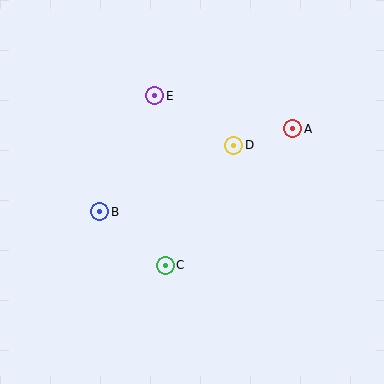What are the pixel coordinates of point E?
Point E is at (155, 96).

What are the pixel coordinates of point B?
Point B is at (100, 212).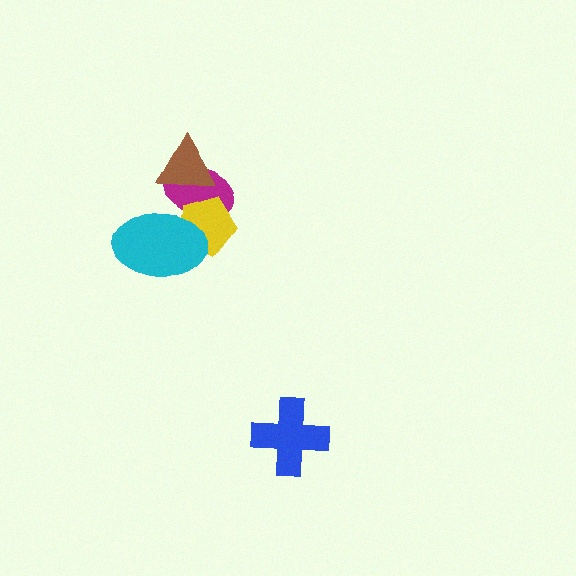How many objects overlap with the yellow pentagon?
2 objects overlap with the yellow pentagon.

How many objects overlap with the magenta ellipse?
3 objects overlap with the magenta ellipse.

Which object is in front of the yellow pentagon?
The cyan ellipse is in front of the yellow pentagon.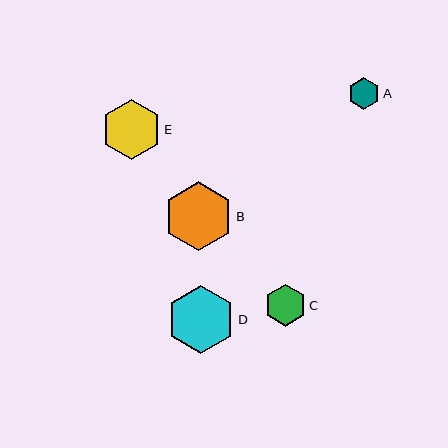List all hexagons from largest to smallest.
From largest to smallest: B, D, E, C, A.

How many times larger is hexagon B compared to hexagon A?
Hexagon B is approximately 2.2 times the size of hexagon A.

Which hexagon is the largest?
Hexagon B is the largest with a size of approximately 69 pixels.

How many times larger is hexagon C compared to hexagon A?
Hexagon C is approximately 1.3 times the size of hexagon A.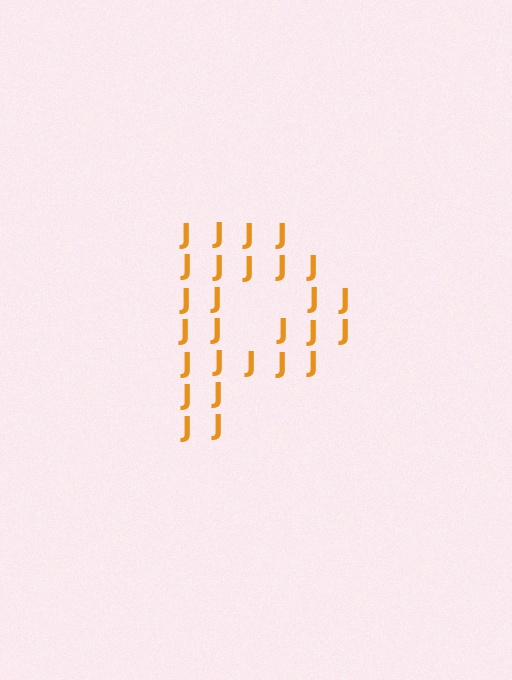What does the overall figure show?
The overall figure shows the letter P.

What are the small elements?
The small elements are letter J's.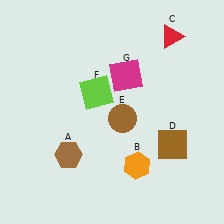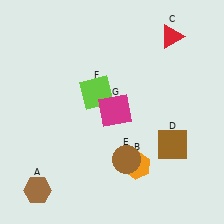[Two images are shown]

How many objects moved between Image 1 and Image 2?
3 objects moved between the two images.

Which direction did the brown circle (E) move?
The brown circle (E) moved down.